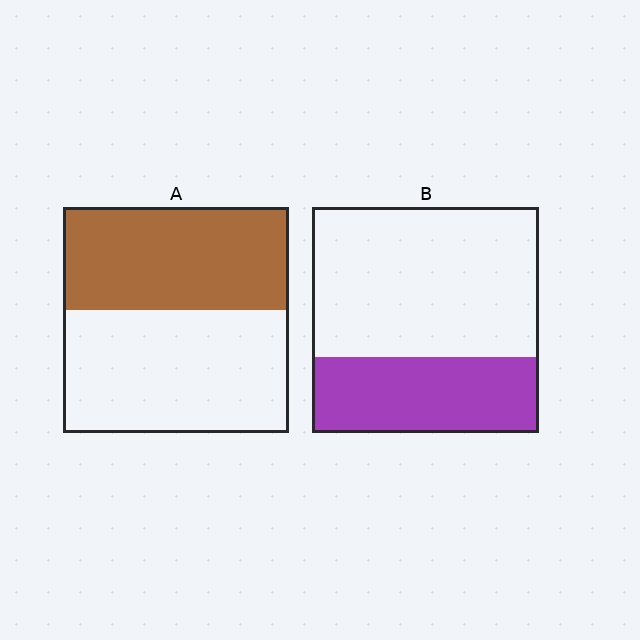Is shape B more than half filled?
No.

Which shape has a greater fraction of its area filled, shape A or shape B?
Shape A.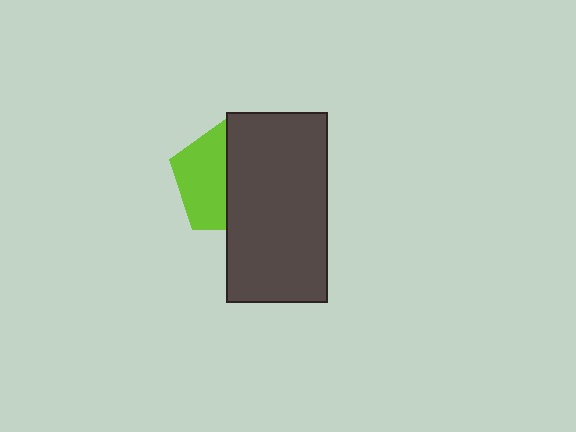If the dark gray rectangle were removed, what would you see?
You would see the complete lime pentagon.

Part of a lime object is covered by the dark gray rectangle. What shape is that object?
It is a pentagon.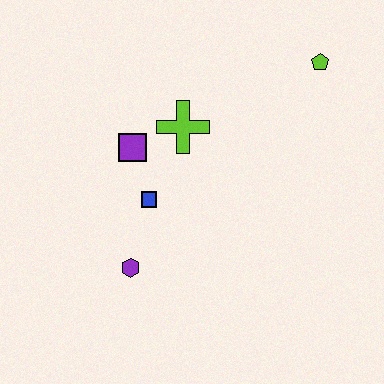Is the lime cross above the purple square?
Yes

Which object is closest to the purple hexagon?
The blue square is closest to the purple hexagon.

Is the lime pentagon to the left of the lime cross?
No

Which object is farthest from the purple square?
The lime pentagon is farthest from the purple square.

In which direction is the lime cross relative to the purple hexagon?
The lime cross is above the purple hexagon.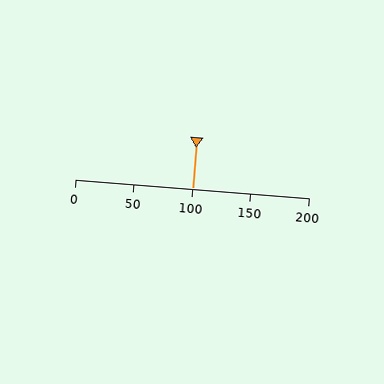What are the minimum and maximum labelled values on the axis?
The axis runs from 0 to 200.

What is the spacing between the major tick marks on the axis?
The major ticks are spaced 50 apart.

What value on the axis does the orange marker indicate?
The marker indicates approximately 100.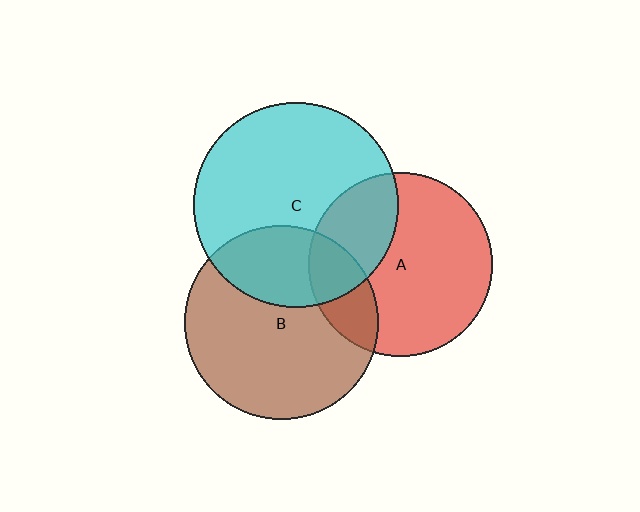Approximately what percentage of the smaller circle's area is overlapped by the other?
Approximately 30%.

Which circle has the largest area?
Circle C (cyan).